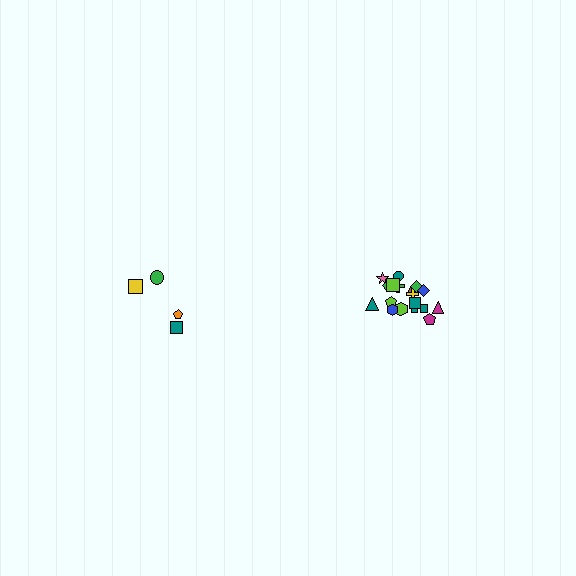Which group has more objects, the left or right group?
The right group.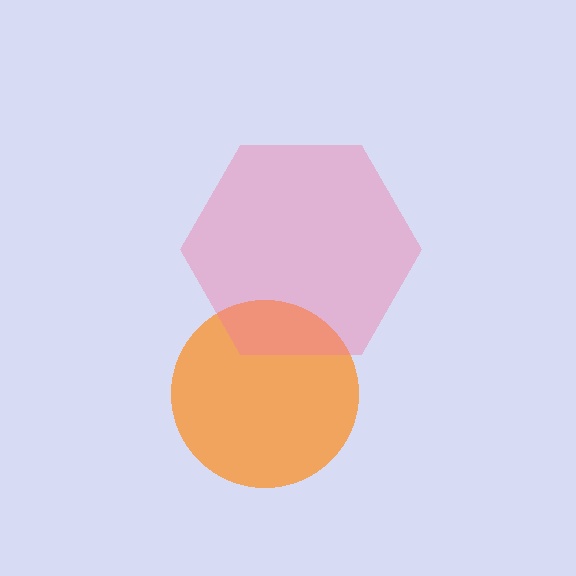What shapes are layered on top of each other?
The layered shapes are: an orange circle, a pink hexagon.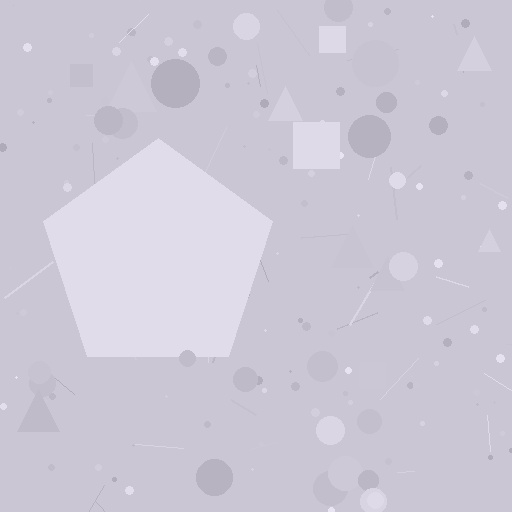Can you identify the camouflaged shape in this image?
The camouflaged shape is a pentagon.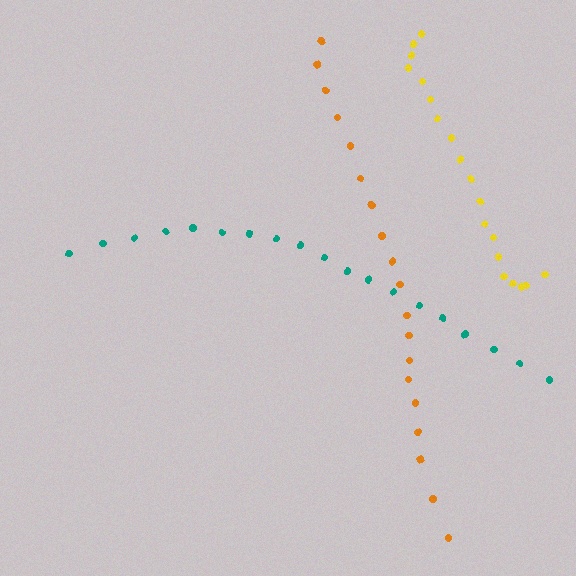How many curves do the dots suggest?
There are 3 distinct paths.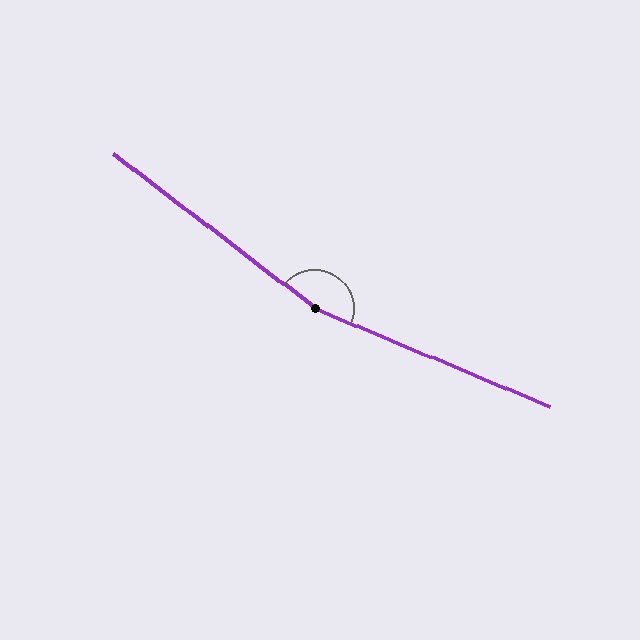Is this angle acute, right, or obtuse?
It is obtuse.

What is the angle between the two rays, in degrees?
Approximately 165 degrees.